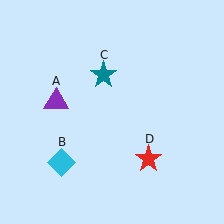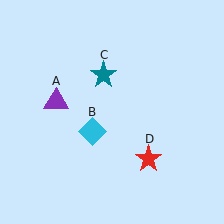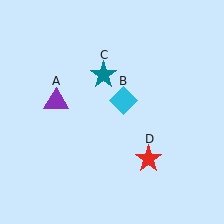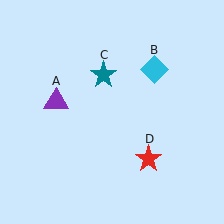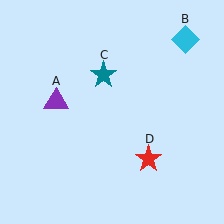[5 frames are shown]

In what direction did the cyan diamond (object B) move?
The cyan diamond (object B) moved up and to the right.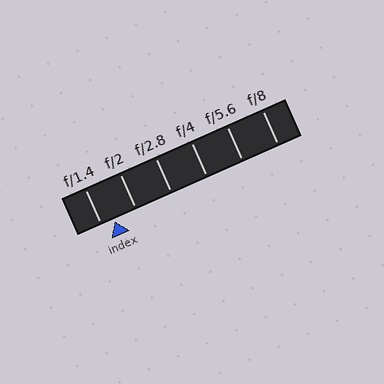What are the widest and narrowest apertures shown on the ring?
The widest aperture shown is f/1.4 and the narrowest is f/8.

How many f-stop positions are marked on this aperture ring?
There are 6 f-stop positions marked.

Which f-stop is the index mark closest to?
The index mark is closest to f/1.4.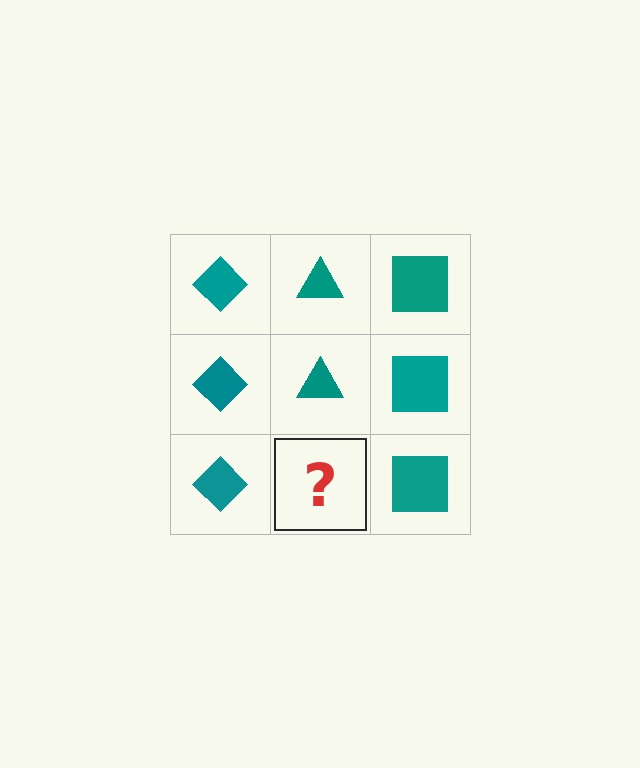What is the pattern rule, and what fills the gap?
The rule is that each column has a consistent shape. The gap should be filled with a teal triangle.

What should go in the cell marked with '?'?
The missing cell should contain a teal triangle.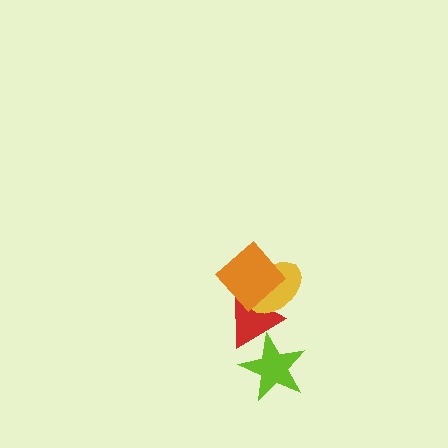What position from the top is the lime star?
The lime star is 4th from the top.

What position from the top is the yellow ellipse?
The yellow ellipse is 2nd from the top.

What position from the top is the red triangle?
The red triangle is 3rd from the top.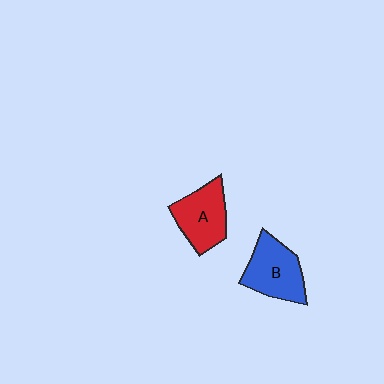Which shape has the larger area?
Shape B (blue).